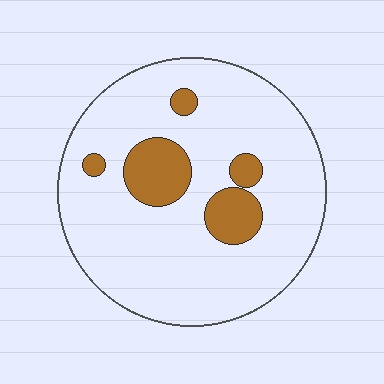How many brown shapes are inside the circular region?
5.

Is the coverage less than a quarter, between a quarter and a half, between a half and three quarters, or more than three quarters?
Less than a quarter.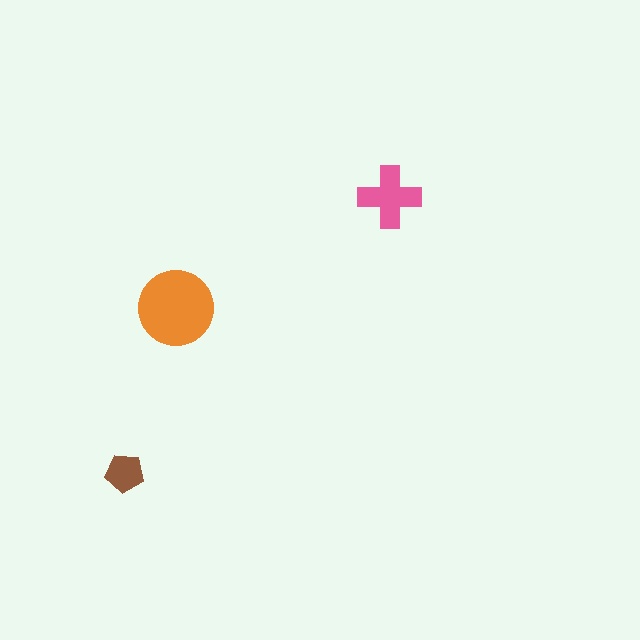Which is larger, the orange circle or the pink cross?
The orange circle.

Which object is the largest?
The orange circle.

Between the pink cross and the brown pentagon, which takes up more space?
The pink cross.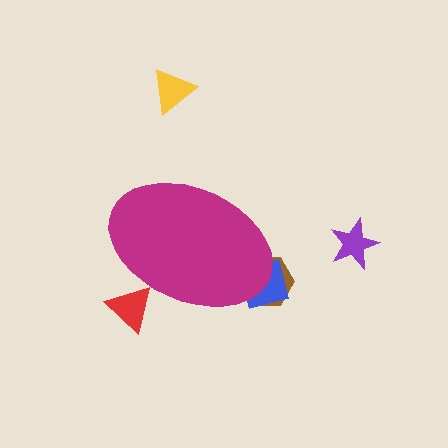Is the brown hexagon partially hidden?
Yes, the brown hexagon is partially hidden behind the magenta ellipse.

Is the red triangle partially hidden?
Yes, the red triangle is partially hidden behind the magenta ellipse.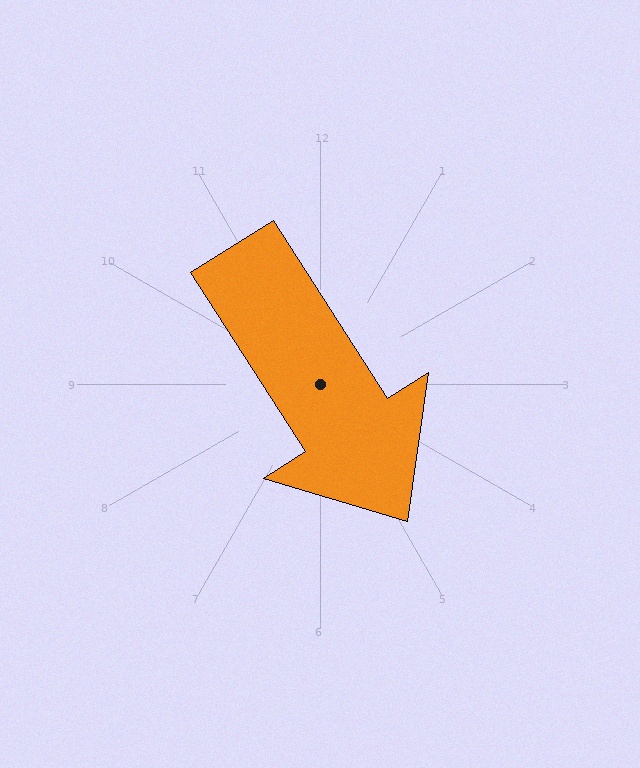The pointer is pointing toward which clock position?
Roughly 5 o'clock.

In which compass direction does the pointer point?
Southeast.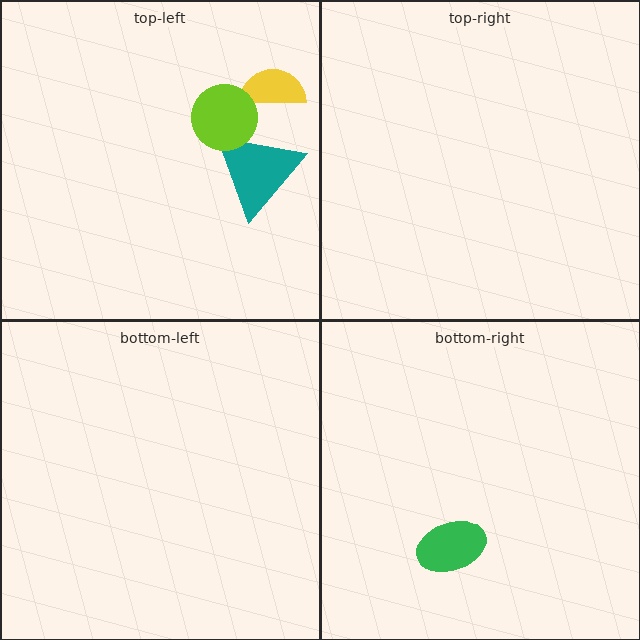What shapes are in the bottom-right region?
The green ellipse.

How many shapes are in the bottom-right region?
1.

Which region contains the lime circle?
The top-left region.